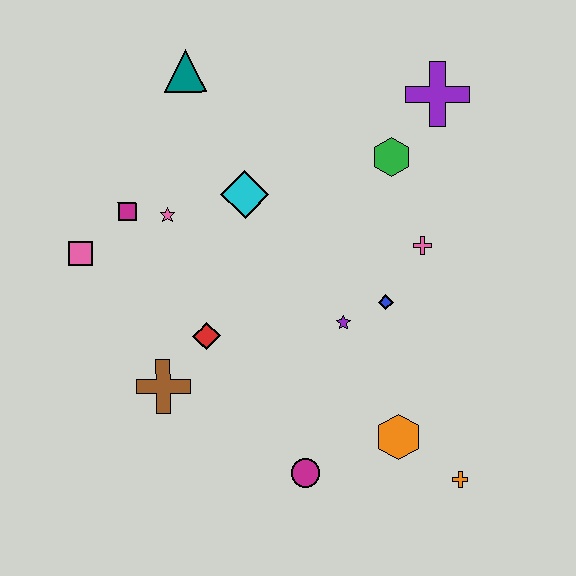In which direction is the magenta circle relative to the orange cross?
The magenta circle is to the left of the orange cross.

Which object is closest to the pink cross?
The blue diamond is closest to the pink cross.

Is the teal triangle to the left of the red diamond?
Yes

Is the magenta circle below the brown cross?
Yes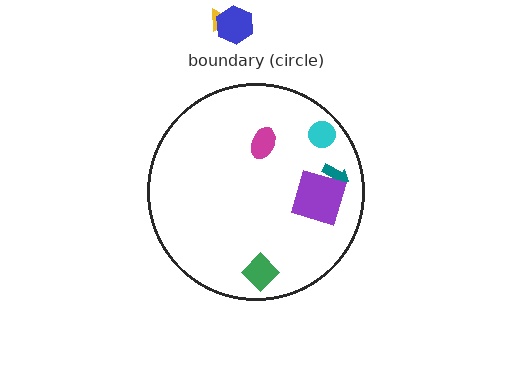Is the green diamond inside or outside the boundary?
Inside.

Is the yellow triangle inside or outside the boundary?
Outside.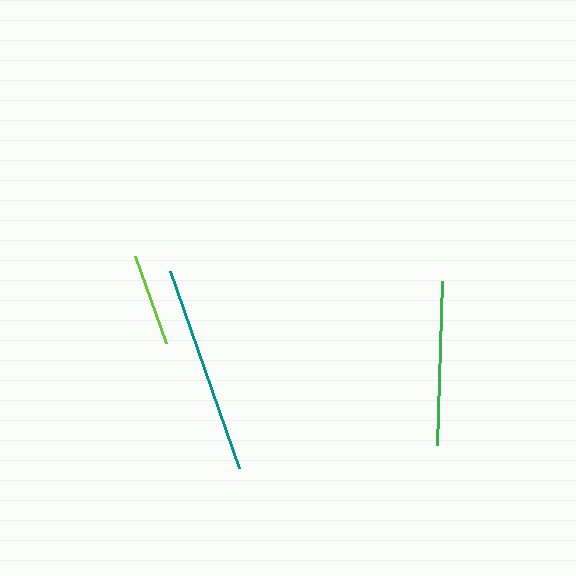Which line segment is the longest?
The teal line is the longest at approximately 209 pixels.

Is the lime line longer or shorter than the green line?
The green line is longer than the lime line.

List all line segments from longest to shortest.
From longest to shortest: teal, green, lime.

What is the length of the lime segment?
The lime segment is approximately 93 pixels long.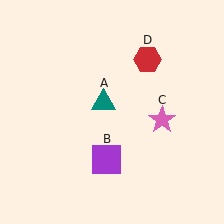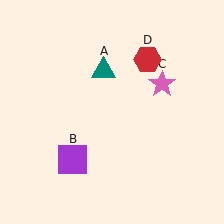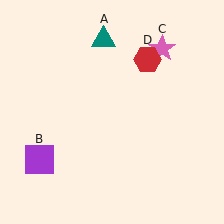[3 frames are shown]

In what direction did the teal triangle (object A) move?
The teal triangle (object A) moved up.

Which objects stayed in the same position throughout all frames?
Red hexagon (object D) remained stationary.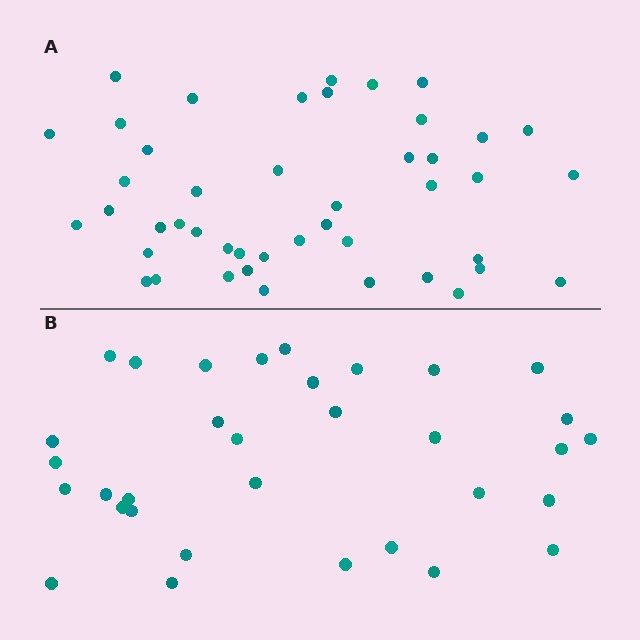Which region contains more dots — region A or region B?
Region A (the top region) has more dots.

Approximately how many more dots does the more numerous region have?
Region A has roughly 12 or so more dots than region B.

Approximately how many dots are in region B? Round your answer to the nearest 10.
About 30 dots. (The exact count is 33, which rounds to 30.)